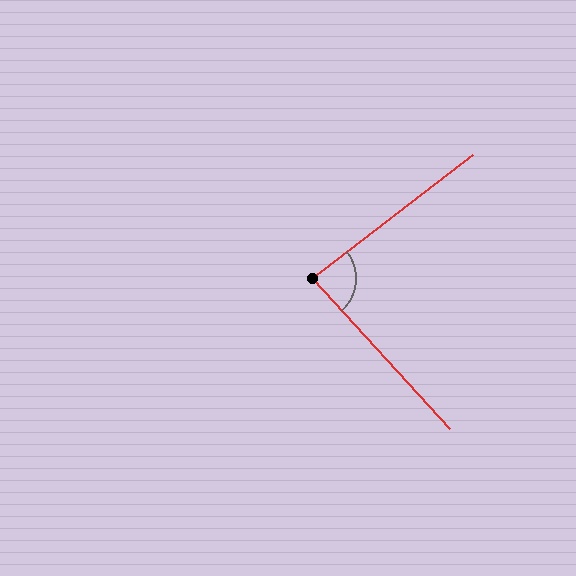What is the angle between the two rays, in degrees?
Approximately 85 degrees.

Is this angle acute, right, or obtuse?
It is approximately a right angle.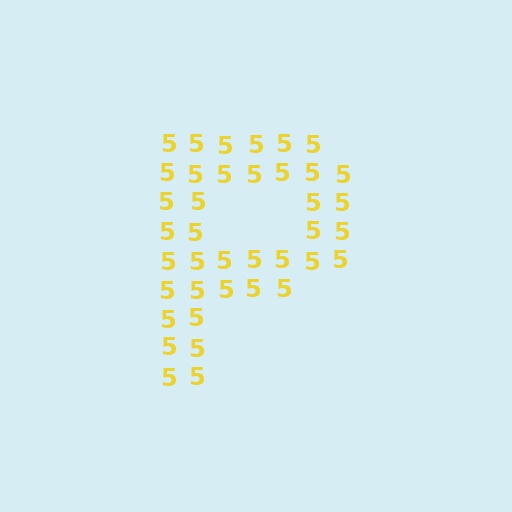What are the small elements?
The small elements are digit 5's.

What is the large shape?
The large shape is the letter P.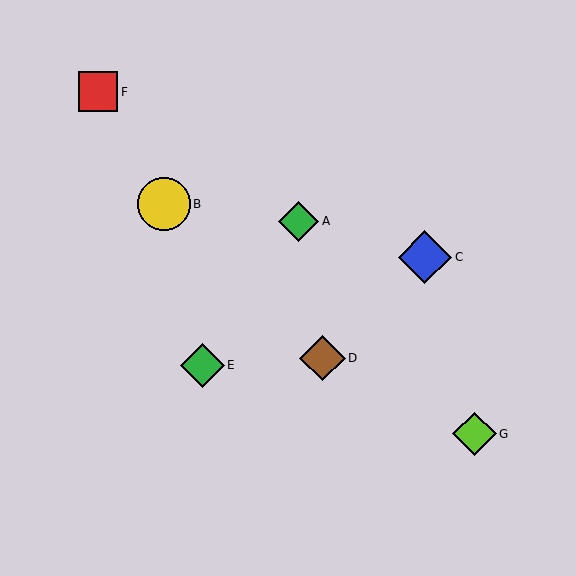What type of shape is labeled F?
Shape F is a red square.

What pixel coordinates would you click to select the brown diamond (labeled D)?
Click at (323, 358) to select the brown diamond D.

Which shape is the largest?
The blue diamond (labeled C) is the largest.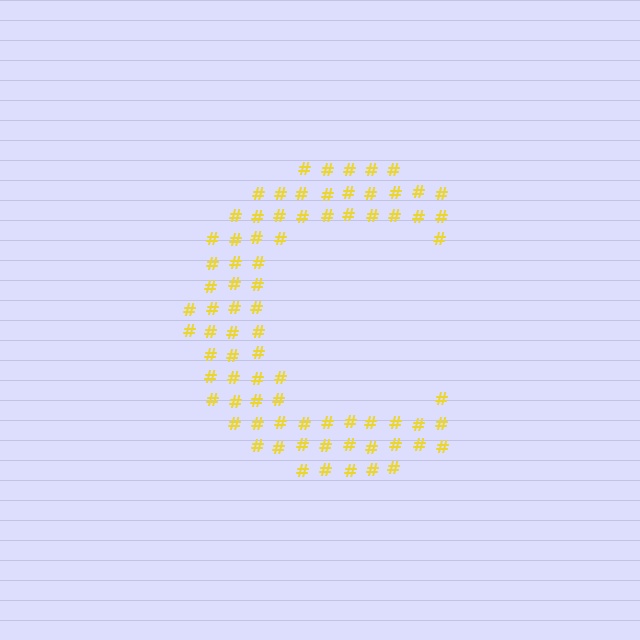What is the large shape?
The large shape is the letter C.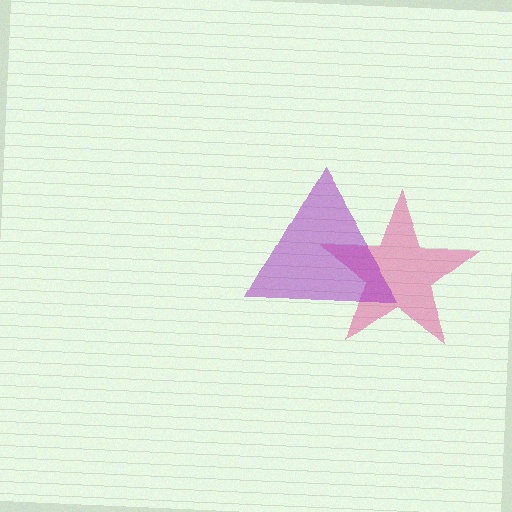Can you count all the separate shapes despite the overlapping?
Yes, there are 2 separate shapes.